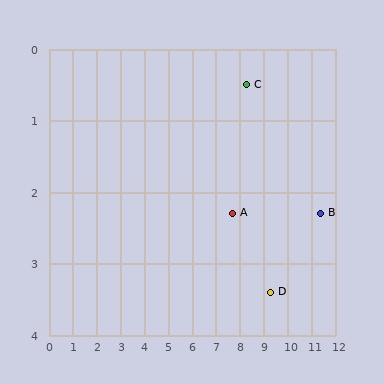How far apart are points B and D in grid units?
Points B and D are about 2.4 grid units apart.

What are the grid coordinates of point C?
Point C is at approximately (8.3, 0.5).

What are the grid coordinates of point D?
Point D is at approximately (9.3, 3.4).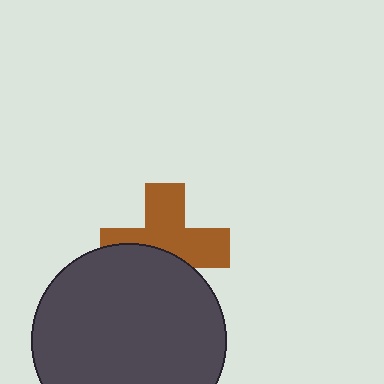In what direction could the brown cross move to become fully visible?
The brown cross could move up. That would shift it out from behind the dark gray circle entirely.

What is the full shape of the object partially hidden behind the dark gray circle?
The partially hidden object is a brown cross.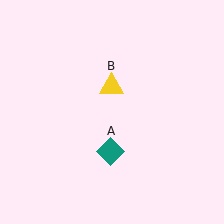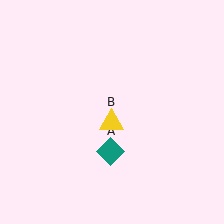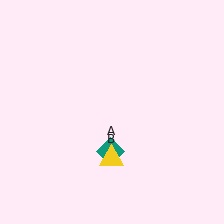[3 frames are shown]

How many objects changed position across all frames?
1 object changed position: yellow triangle (object B).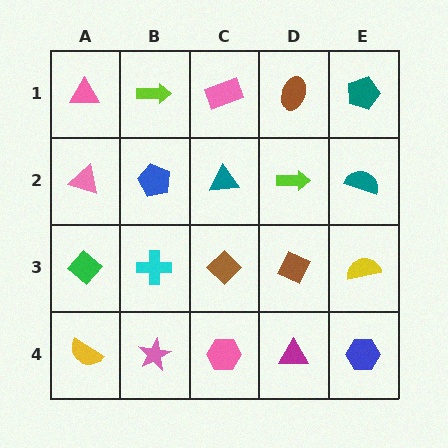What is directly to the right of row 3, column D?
A yellow semicircle.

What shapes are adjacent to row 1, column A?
A pink triangle (row 2, column A), a lime arrow (row 1, column B).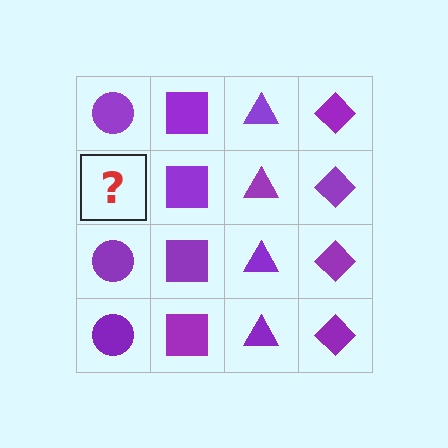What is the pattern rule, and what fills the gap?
The rule is that each column has a consistent shape. The gap should be filled with a purple circle.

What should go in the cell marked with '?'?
The missing cell should contain a purple circle.